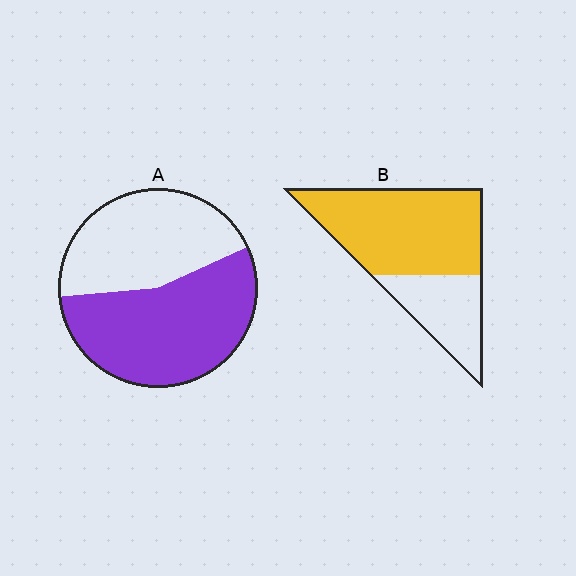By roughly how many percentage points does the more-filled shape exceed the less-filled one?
By roughly 10 percentage points (B over A).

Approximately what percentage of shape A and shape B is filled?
A is approximately 55% and B is approximately 70%.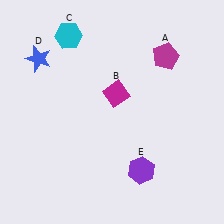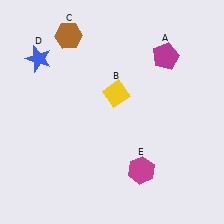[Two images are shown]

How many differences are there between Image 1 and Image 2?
There are 3 differences between the two images.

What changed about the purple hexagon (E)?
In Image 1, E is purple. In Image 2, it changed to magenta.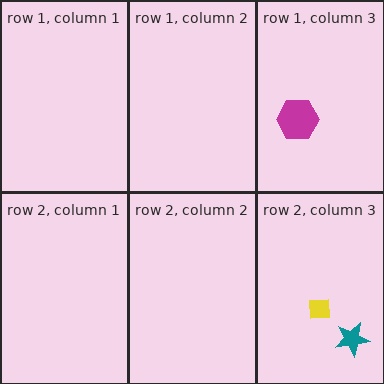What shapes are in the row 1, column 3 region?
The magenta hexagon.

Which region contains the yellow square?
The row 2, column 3 region.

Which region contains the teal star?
The row 2, column 3 region.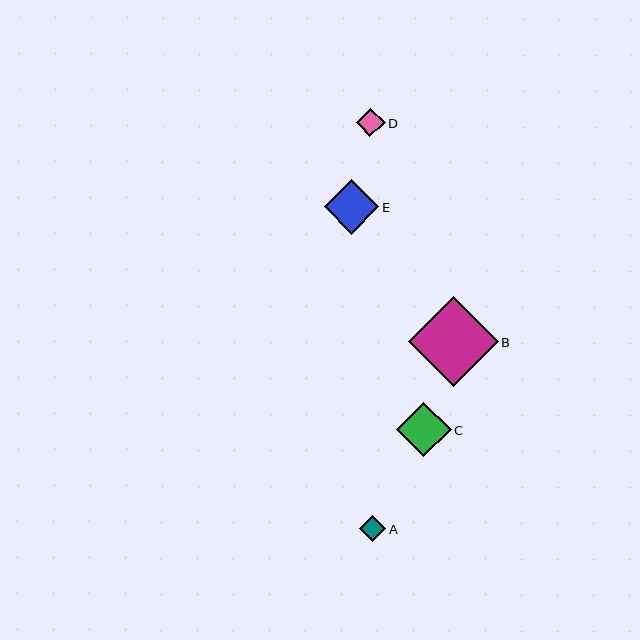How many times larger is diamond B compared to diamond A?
Diamond B is approximately 3.4 times the size of diamond A.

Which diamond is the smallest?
Diamond A is the smallest with a size of approximately 26 pixels.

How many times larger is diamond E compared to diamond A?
Diamond E is approximately 2.1 times the size of diamond A.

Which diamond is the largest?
Diamond B is the largest with a size of approximately 89 pixels.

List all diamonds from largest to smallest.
From largest to smallest: B, E, C, D, A.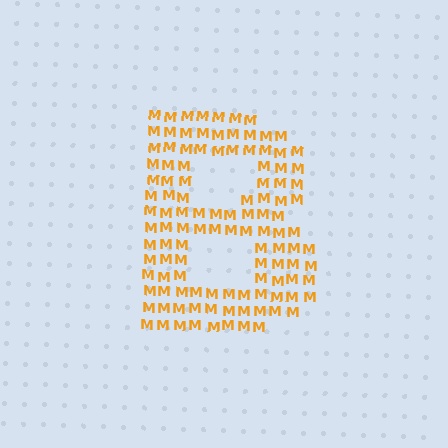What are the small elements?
The small elements are letter M's.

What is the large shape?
The large shape is the letter B.